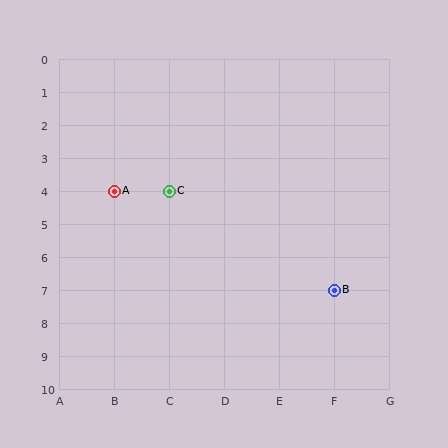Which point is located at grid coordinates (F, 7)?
Point B is at (F, 7).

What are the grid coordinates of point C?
Point C is at grid coordinates (C, 4).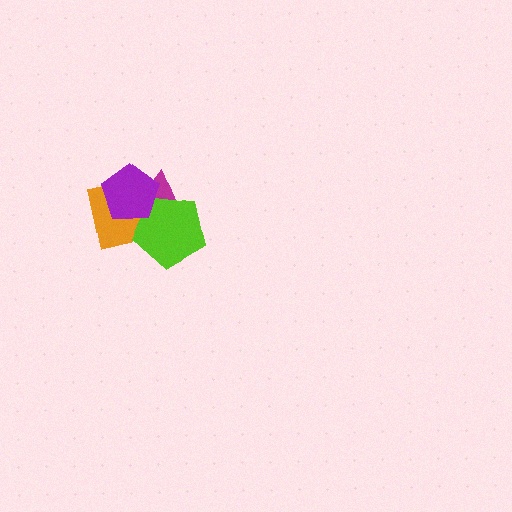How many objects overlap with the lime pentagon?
3 objects overlap with the lime pentagon.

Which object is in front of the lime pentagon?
The purple pentagon is in front of the lime pentagon.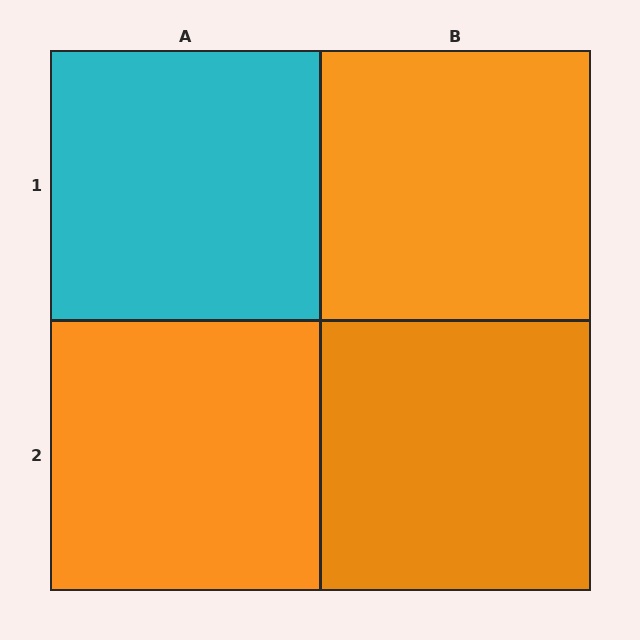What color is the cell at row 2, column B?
Orange.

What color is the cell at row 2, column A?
Orange.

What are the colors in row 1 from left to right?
Cyan, orange.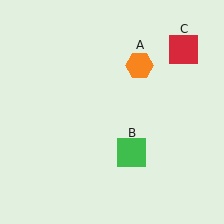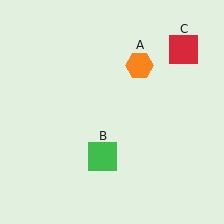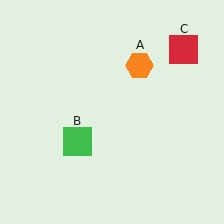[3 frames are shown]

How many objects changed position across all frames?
1 object changed position: green square (object B).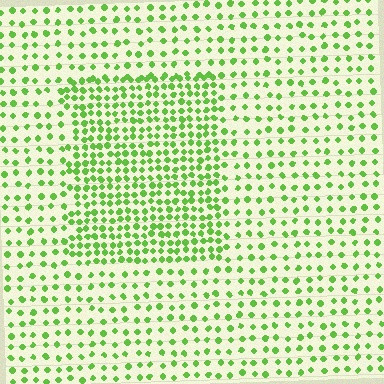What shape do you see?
I see a rectangle.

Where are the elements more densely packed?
The elements are more densely packed inside the rectangle boundary.